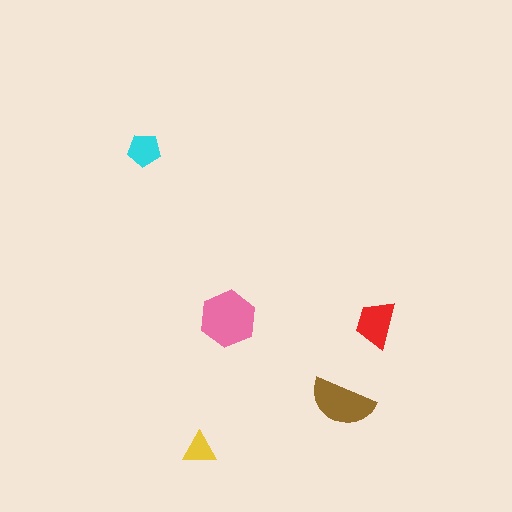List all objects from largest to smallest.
The pink hexagon, the brown semicircle, the red trapezoid, the cyan pentagon, the yellow triangle.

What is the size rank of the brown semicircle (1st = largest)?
2nd.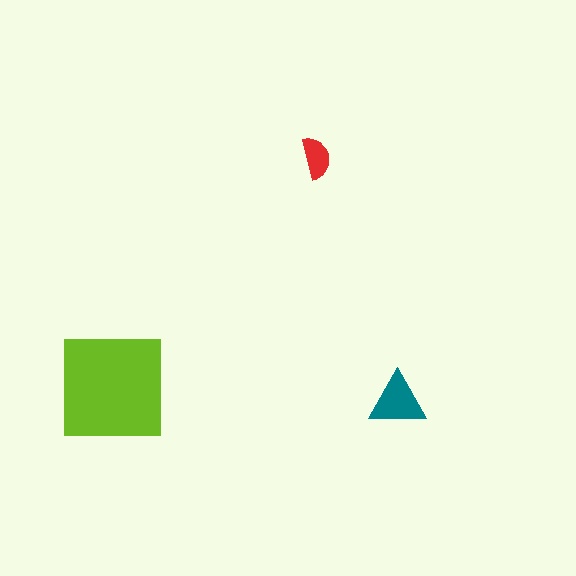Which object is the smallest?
The red semicircle.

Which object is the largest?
The lime square.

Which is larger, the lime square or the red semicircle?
The lime square.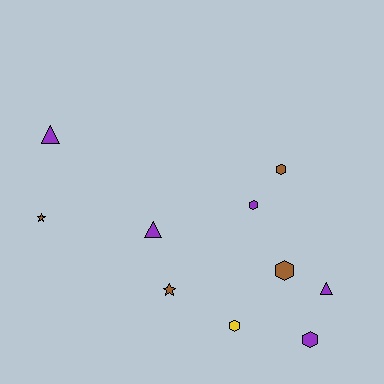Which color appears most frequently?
Purple, with 5 objects.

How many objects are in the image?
There are 10 objects.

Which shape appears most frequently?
Hexagon, with 5 objects.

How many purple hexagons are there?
There are 2 purple hexagons.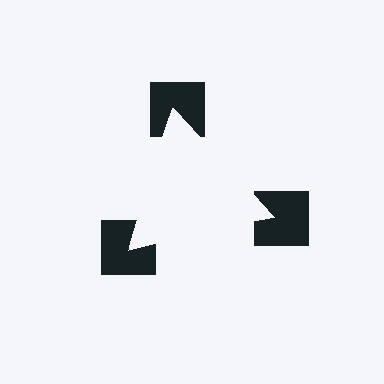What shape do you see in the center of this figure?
An illusory triangle — its edges are inferred from the aligned wedge cuts in the notched squares, not physically drawn.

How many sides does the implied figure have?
3 sides.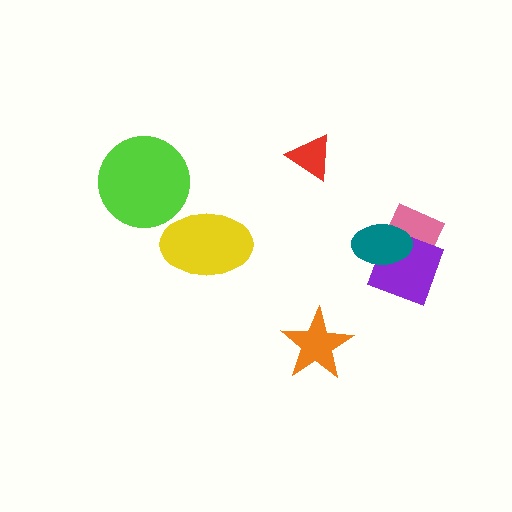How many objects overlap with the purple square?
2 objects overlap with the purple square.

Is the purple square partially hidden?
Yes, it is partially covered by another shape.